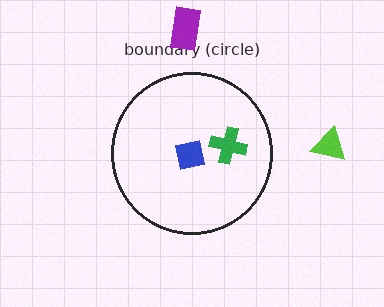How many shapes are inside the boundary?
2 inside, 2 outside.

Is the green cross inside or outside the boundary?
Inside.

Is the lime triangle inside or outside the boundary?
Outside.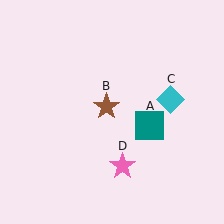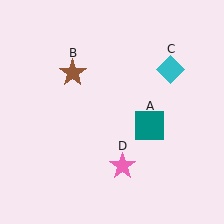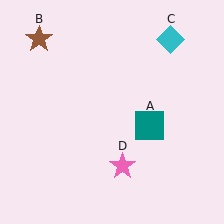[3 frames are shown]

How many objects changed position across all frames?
2 objects changed position: brown star (object B), cyan diamond (object C).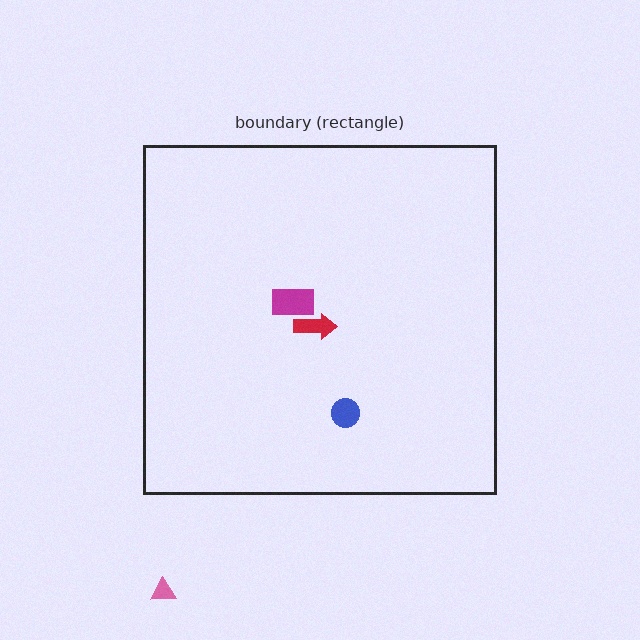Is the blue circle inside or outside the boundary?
Inside.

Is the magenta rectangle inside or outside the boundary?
Inside.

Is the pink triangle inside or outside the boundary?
Outside.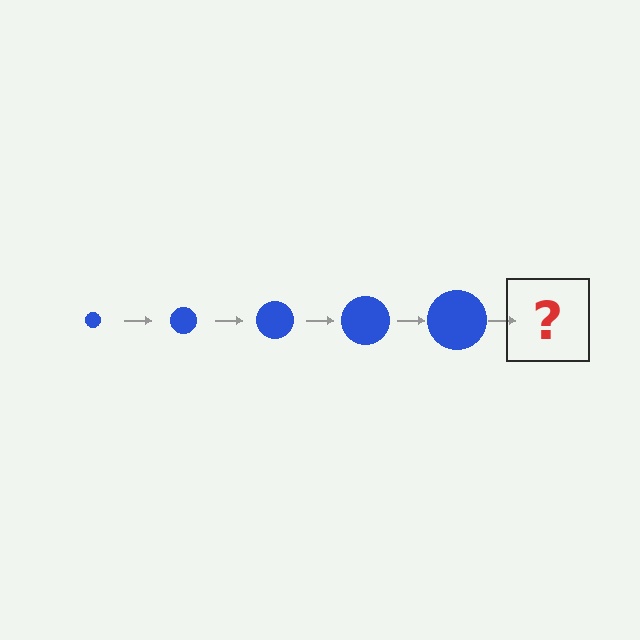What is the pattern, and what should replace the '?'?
The pattern is that the circle gets progressively larger each step. The '?' should be a blue circle, larger than the previous one.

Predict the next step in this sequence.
The next step is a blue circle, larger than the previous one.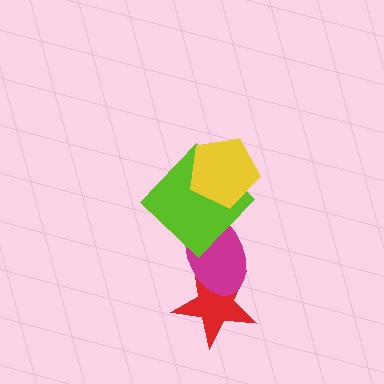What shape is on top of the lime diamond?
The yellow pentagon is on top of the lime diamond.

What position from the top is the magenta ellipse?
The magenta ellipse is 3rd from the top.